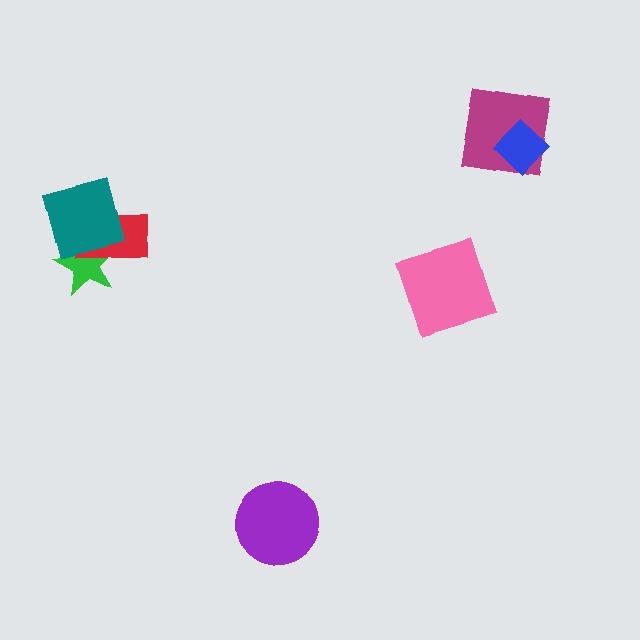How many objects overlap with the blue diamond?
1 object overlaps with the blue diamond.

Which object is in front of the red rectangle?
The teal square is in front of the red rectangle.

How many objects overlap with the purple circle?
0 objects overlap with the purple circle.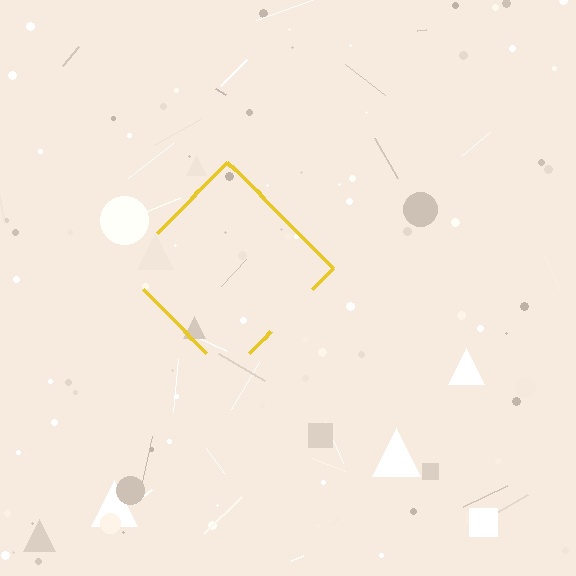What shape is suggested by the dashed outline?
The dashed outline suggests a diamond.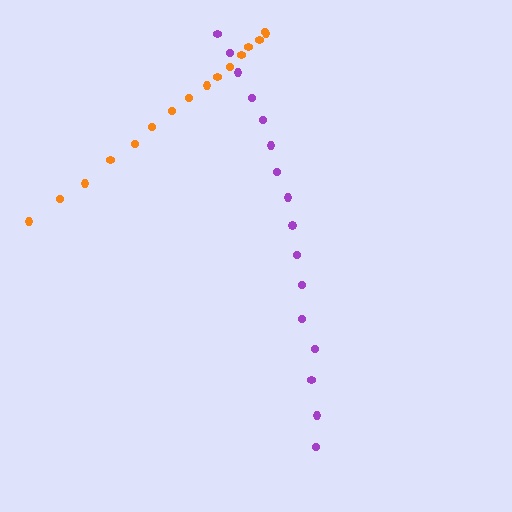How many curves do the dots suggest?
There are 2 distinct paths.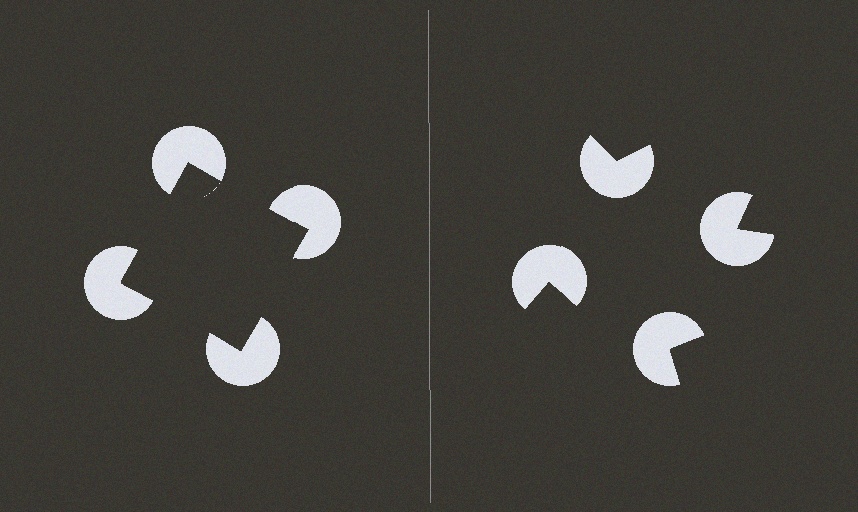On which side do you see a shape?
An illusory square appears on the left side. On the right side the wedge cuts are rotated, so no coherent shape forms.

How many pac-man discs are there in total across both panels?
8 — 4 on each side.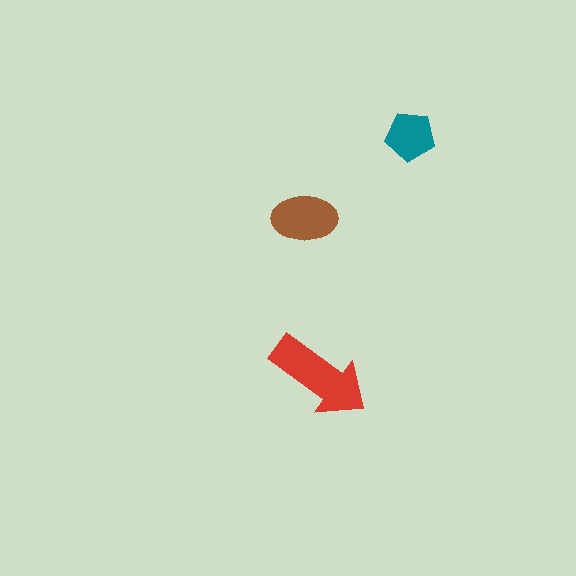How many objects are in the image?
There are 3 objects in the image.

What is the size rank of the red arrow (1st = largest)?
1st.